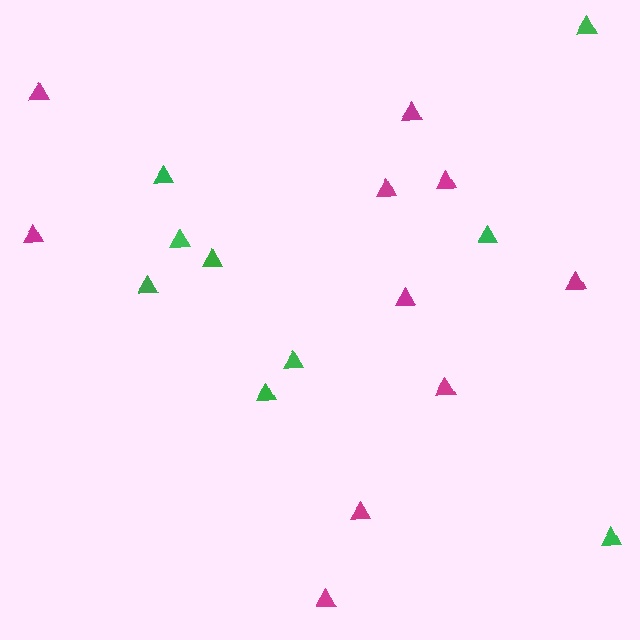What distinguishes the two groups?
There are 2 groups: one group of green triangles (9) and one group of magenta triangles (10).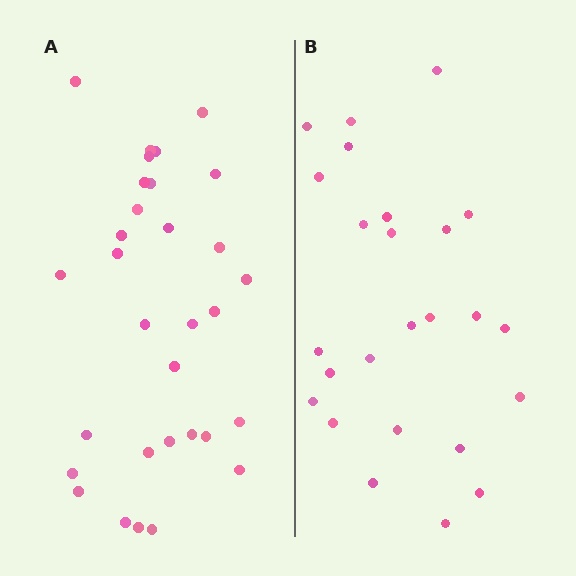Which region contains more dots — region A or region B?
Region A (the left region) has more dots.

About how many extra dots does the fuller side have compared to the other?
Region A has about 6 more dots than region B.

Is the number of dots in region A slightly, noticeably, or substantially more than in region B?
Region A has only slightly more — the two regions are fairly close. The ratio is roughly 1.2 to 1.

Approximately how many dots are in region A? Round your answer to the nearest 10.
About 30 dots. (The exact count is 31, which rounds to 30.)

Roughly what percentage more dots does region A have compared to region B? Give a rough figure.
About 25% more.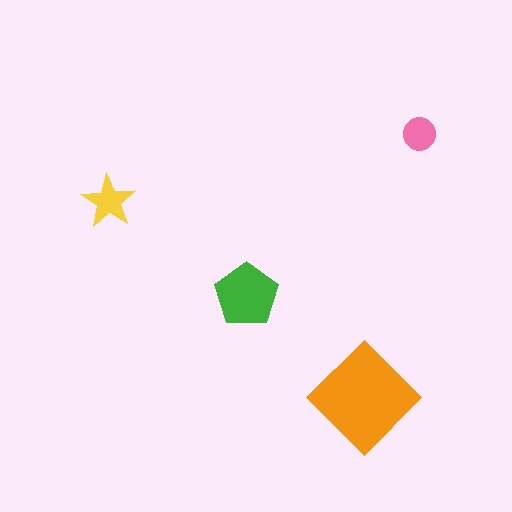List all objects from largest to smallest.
The orange diamond, the green pentagon, the yellow star, the pink circle.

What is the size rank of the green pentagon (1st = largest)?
2nd.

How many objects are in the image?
There are 4 objects in the image.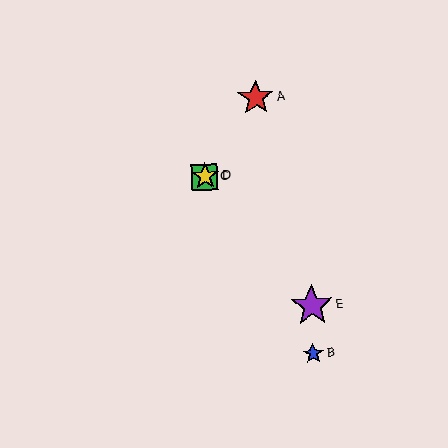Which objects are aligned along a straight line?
Objects A, C, D are aligned along a straight line.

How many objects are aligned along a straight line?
3 objects (A, C, D) are aligned along a straight line.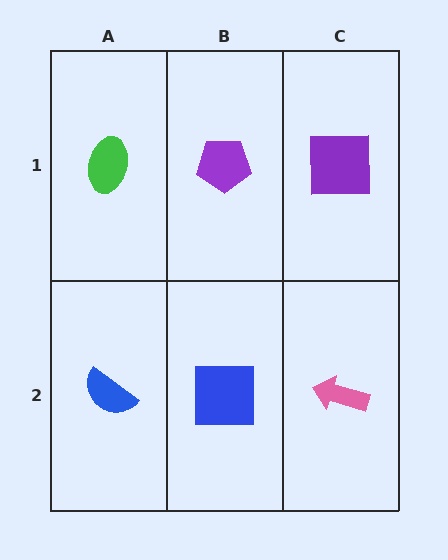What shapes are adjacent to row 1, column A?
A blue semicircle (row 2, column A), a purple pentagon (row 1, column B).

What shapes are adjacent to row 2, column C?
A purple square (row 1, column C), a blue square (row 2, column B).